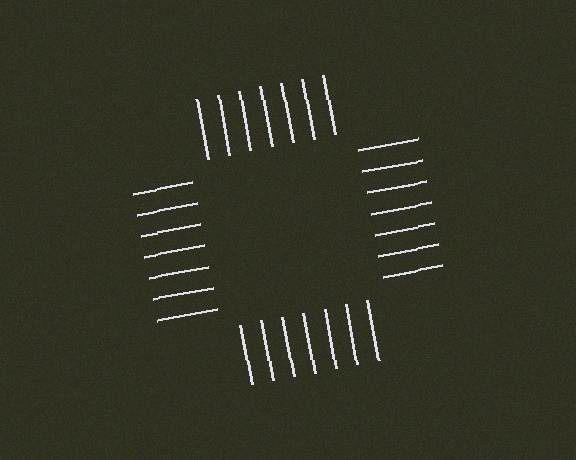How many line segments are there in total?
28 — 7 along each of the 4 edges.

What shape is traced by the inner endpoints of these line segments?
An illusory square — the line segments terminate on its edges but no continuous stroke is drawn.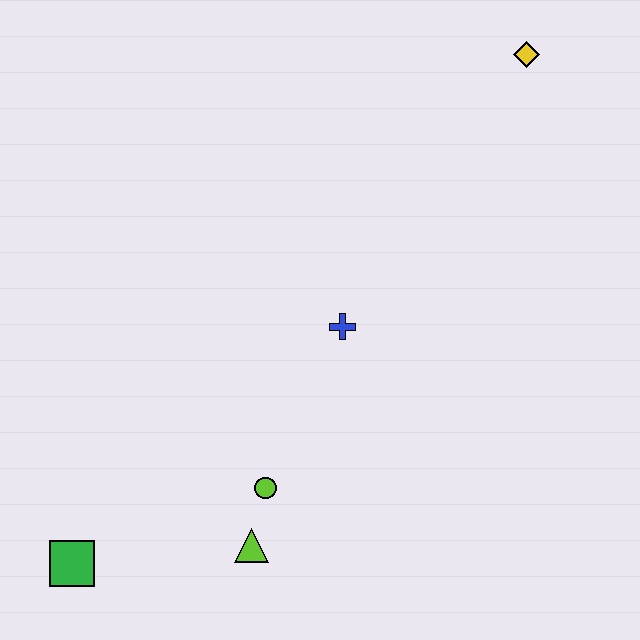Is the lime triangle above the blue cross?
No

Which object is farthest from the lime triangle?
The yellow diamond is farthest from the lime triangle.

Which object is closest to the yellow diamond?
The blue cross is closest to the yellow diamond.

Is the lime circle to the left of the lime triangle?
No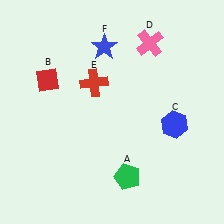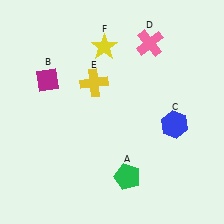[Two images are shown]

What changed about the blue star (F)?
In Image 1, F is blue. In Image 2, it changed to yellow.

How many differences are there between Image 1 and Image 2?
There are 3 differences between the two images.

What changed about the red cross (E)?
In Image 1, E is red. In Image 2, it changed to yellow.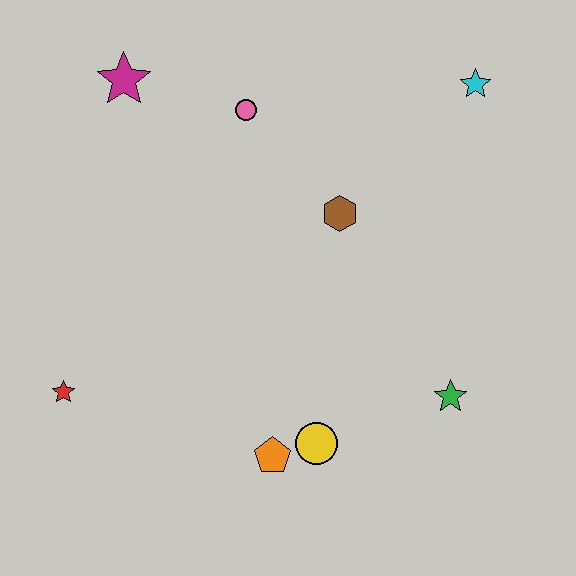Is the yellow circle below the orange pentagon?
No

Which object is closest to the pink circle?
The magenta star is closest to the pink circle.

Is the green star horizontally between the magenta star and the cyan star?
Yes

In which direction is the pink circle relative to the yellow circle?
The pink circle is above the yellow circle.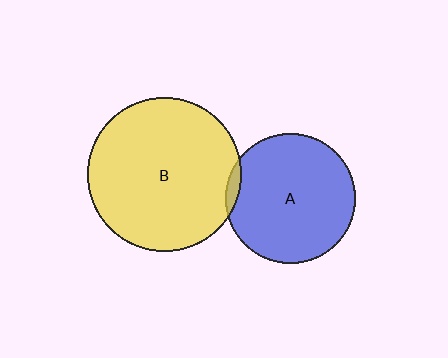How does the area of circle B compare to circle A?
Approximately 1.4 times.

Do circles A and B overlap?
Yes.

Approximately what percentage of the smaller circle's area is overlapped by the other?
Approximately 5%.